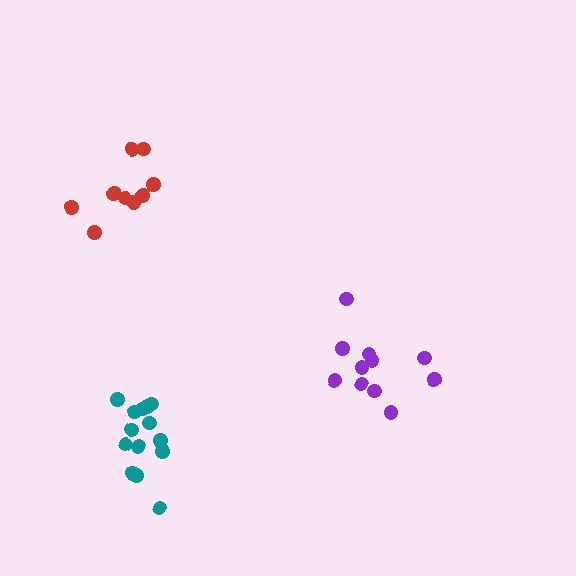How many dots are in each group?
Group 1: 14 dots, Group 2: 11 dots, Group 3: 10 dots (35 total).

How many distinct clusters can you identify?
There are 3 distinct clusters.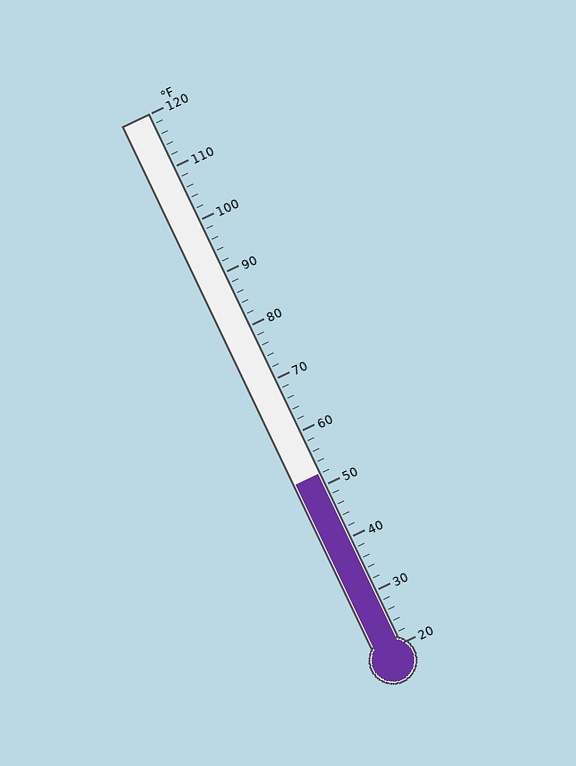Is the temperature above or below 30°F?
The temperature is above 30°F.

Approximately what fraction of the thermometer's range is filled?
The thermometer is filled to approximately 30% of its range.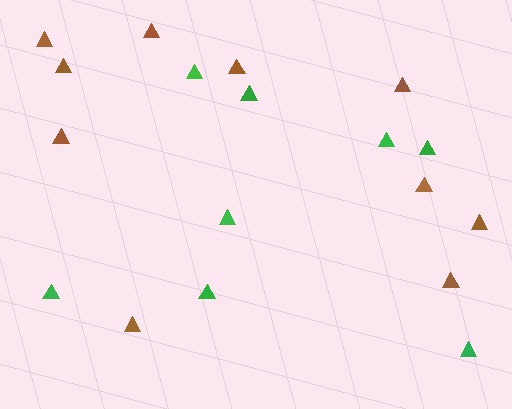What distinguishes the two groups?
There are 2 groups: one group of green triangles (8) and one group of brown triangles (10).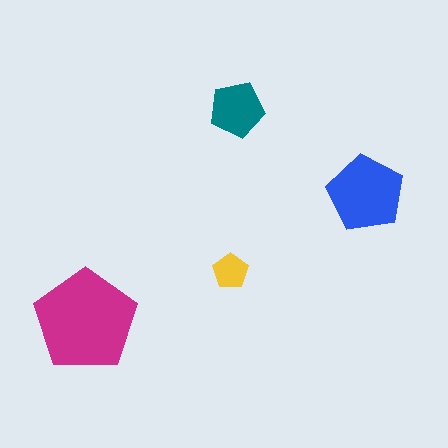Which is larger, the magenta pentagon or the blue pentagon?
The magenta one.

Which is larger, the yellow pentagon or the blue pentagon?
The blue one.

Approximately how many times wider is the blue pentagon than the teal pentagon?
About 1.5 times wider.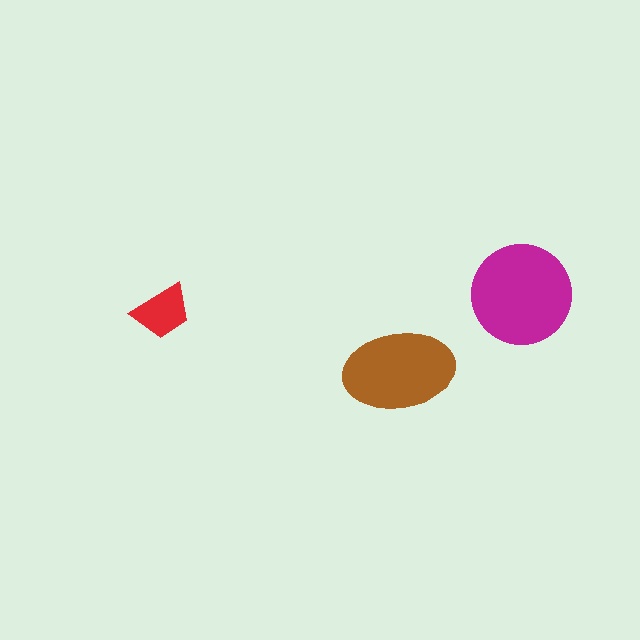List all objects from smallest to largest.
The red trapezoid, the brown ellipse, the magenta circle.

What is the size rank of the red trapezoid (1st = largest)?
3rd.